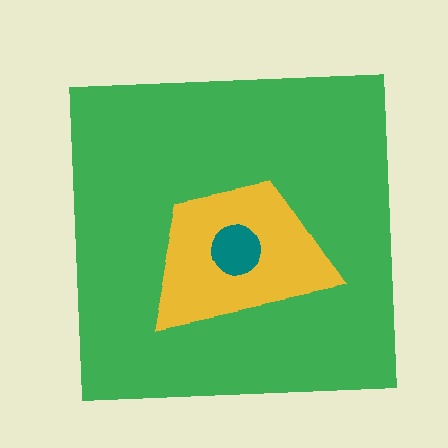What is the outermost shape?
The green square.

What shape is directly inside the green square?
The yellow trapezoid.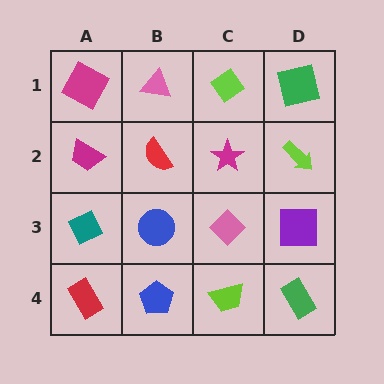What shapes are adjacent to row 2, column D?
A green square (row 1, column D), a purple square (row 3, column D), a magenta star (row 2, column C).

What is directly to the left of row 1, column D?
A lime diamond.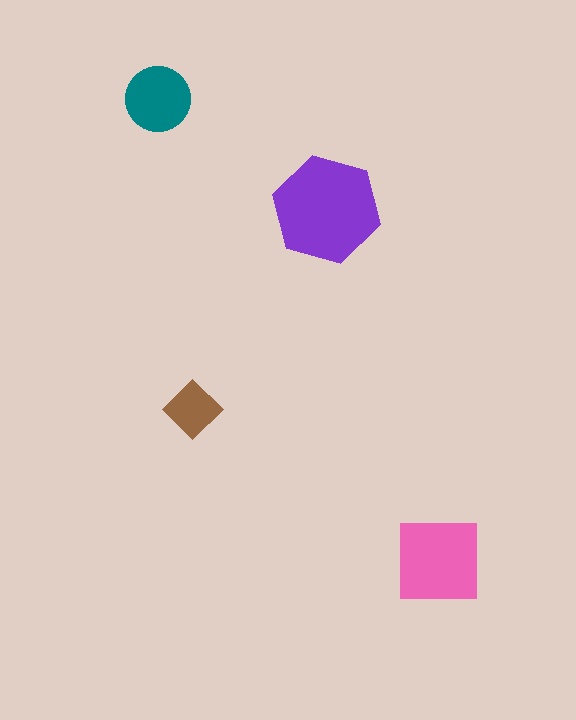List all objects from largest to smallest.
The purple hexagon, the pink square, the teal circle, the brown diamond.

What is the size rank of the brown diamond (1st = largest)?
4th.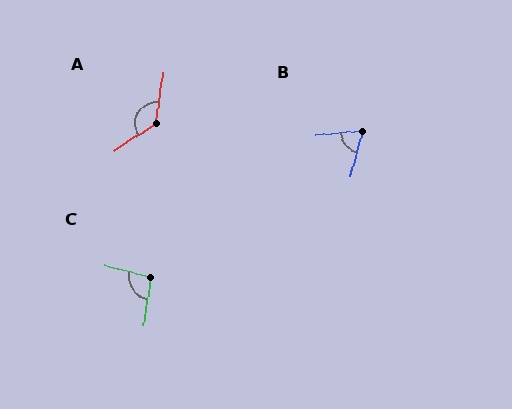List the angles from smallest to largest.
B (69°), C (96°), A (131°).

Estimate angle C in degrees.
Approximately 96 degrees.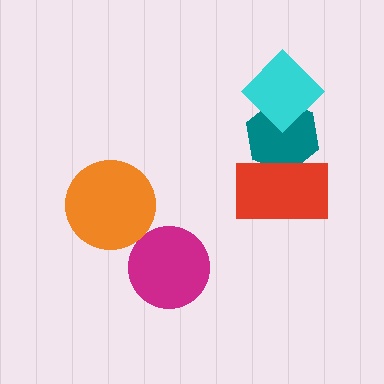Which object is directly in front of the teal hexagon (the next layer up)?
The red rectangle is directly in front of the teal hexagon.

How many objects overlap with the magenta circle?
0 objects overlap with the magenta circle.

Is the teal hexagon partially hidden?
Yes, it is partially covered by another shape.